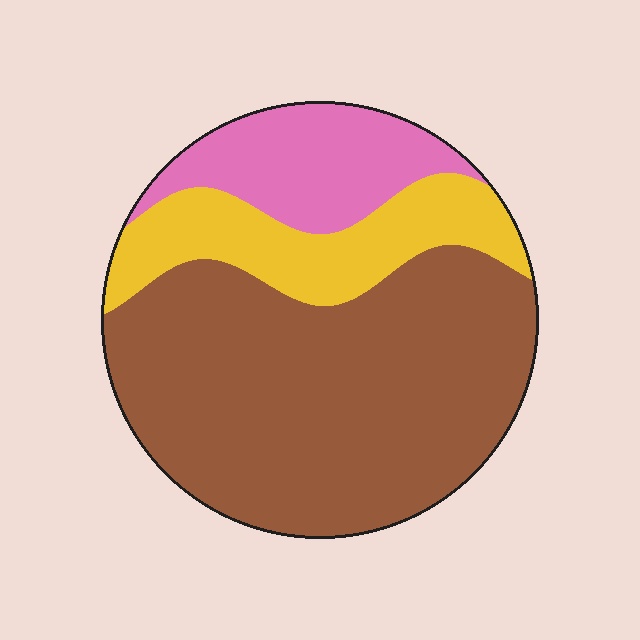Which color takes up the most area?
Brown, at roughly 65%.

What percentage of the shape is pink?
Pink takes up about one sixth (1/6) of the shape.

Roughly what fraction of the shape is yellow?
Yellow takes up less than a quarter of the shape.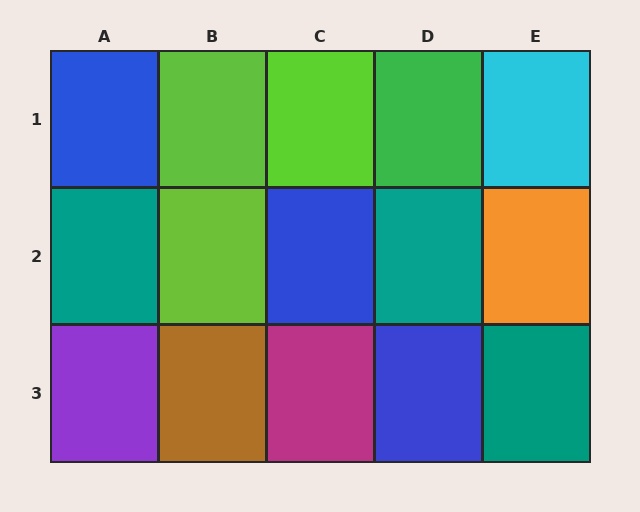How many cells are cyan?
1 cell is cyan.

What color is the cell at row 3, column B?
Brown.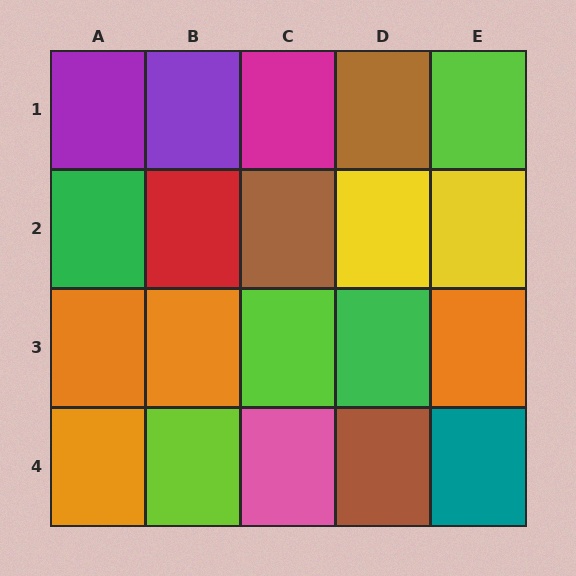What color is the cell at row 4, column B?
Lime.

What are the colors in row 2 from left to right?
Green, red, brown, yellow, yellow.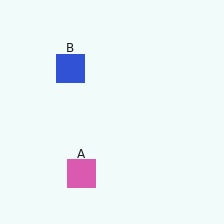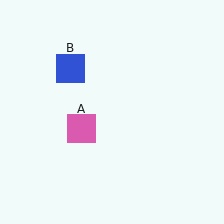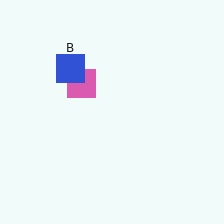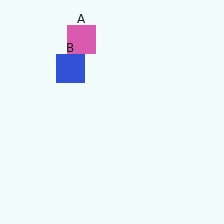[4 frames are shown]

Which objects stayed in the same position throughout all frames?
Blue square (object B) remained stationary.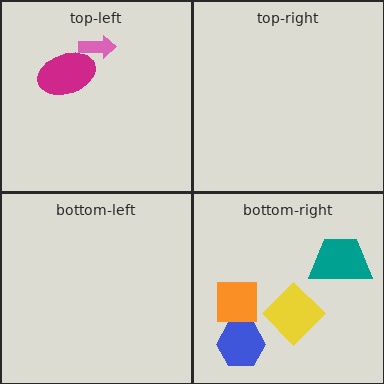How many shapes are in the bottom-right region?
4.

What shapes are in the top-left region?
The pink arrow, the magenta ellipse.